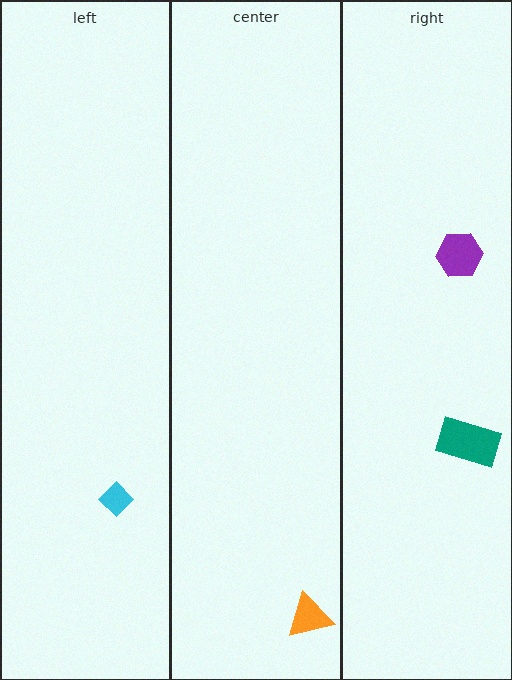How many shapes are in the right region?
2.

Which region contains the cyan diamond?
The left region.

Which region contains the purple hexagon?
The right region.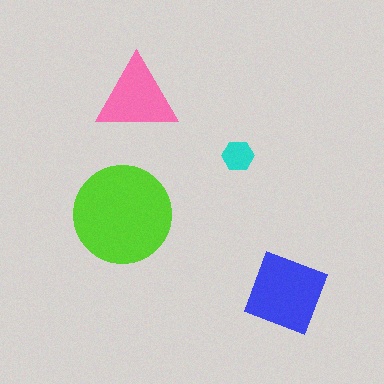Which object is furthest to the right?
The blue diamond is rightmost.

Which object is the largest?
The lime circle.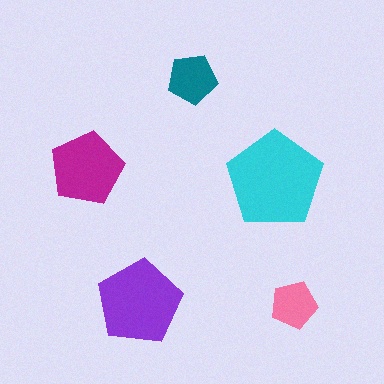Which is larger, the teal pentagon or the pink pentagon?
The teal one.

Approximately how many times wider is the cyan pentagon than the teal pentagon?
About 2 times wider.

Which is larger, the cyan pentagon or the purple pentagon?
The cyan one.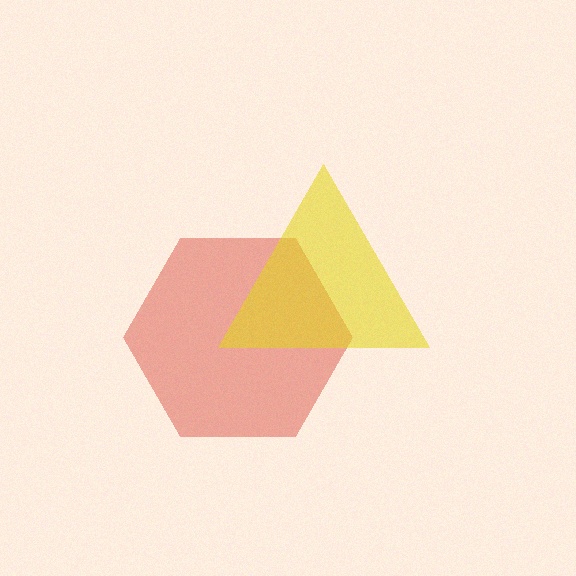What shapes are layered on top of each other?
The layered shapes are: a red hexagon, a yellow triangle.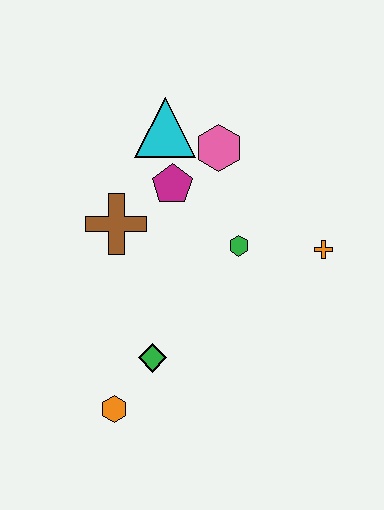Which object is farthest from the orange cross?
The orange hexagon is farthest from the orange cross.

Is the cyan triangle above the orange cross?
Yes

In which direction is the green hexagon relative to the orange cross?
The green hexagon is to the left of the orange cross.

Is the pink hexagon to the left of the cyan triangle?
No